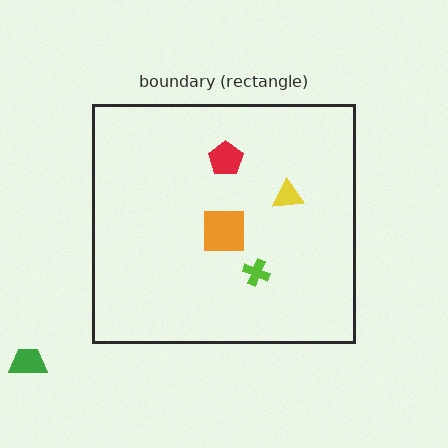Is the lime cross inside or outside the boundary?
Inside.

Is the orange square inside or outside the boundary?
Inside.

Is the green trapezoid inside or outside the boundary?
Outside.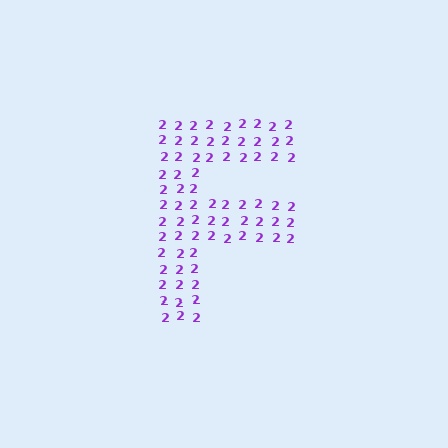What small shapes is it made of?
It is made of small digit 2's.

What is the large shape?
The large shape is the letter F.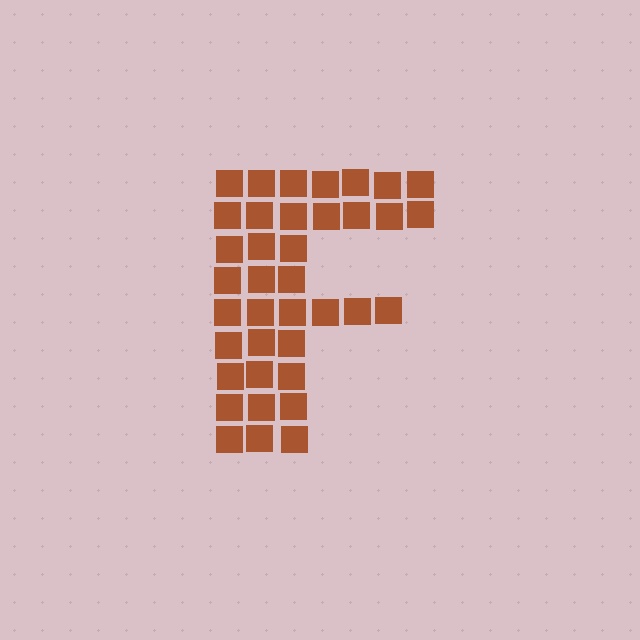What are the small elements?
The small elements are squares.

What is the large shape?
The large shape is the letter F.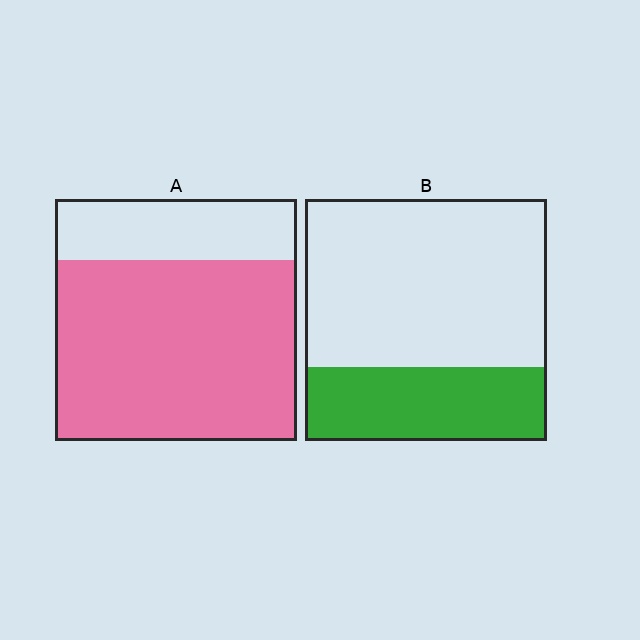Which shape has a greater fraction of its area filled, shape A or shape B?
Shape A.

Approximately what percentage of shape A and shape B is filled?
A is approximately 75% and B is approximately 30%.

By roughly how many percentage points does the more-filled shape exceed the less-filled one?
By roughly 45 percentage points (A over B).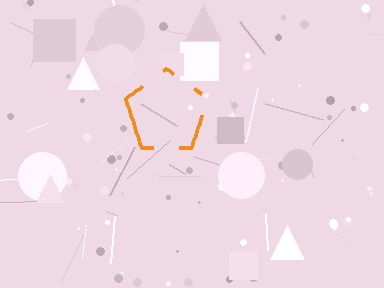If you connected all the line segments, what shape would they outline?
They would outline a pentagon.